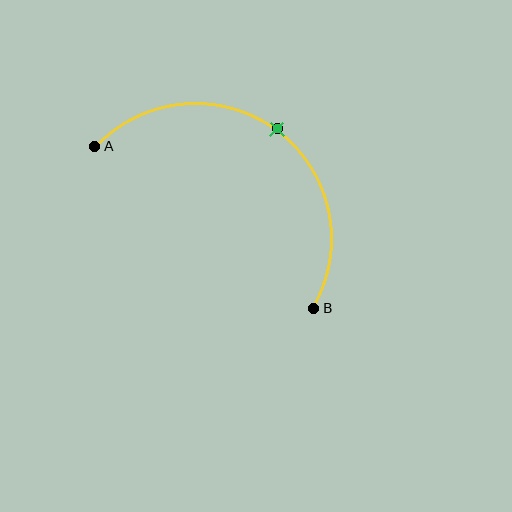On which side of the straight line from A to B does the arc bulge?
The arc bulges above and to the right of the straight line connecting A and B.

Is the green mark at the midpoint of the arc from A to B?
Yes. The green mark lies on the arc at equal arc-length from both A and B — it is the arc midpoint.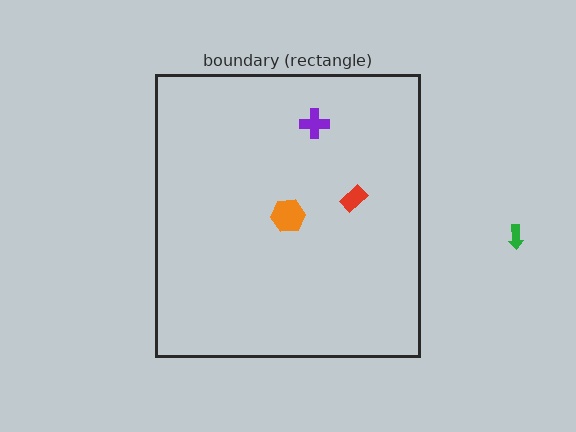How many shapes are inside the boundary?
3 inside, 1 outside.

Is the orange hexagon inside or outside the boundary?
Inside.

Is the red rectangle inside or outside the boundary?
Inside.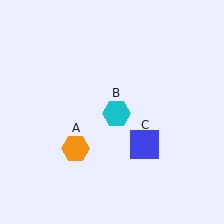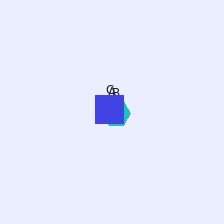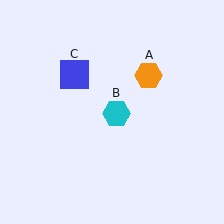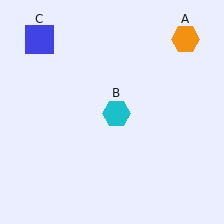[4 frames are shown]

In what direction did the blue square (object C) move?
The blue square (object C) moved up and to the left.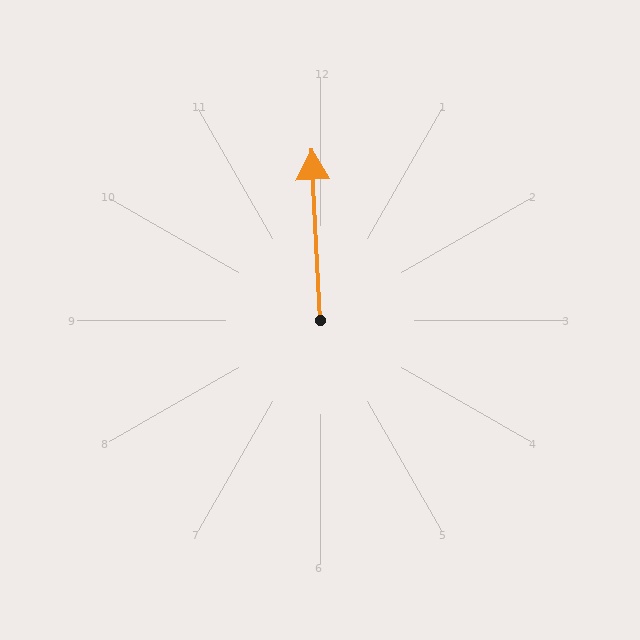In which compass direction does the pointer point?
North.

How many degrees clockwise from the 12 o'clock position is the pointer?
Approximately 357 degrees.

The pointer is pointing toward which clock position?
Roughly 12 o'clock.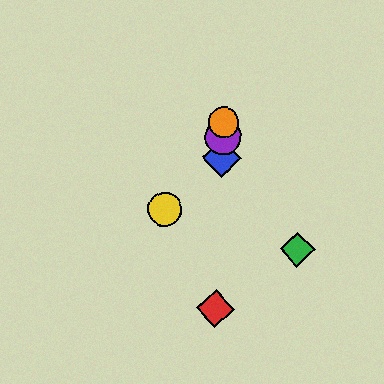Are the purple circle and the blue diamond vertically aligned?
Yes, both are at x≈223.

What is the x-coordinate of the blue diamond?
The blue diamond is at x≈222.